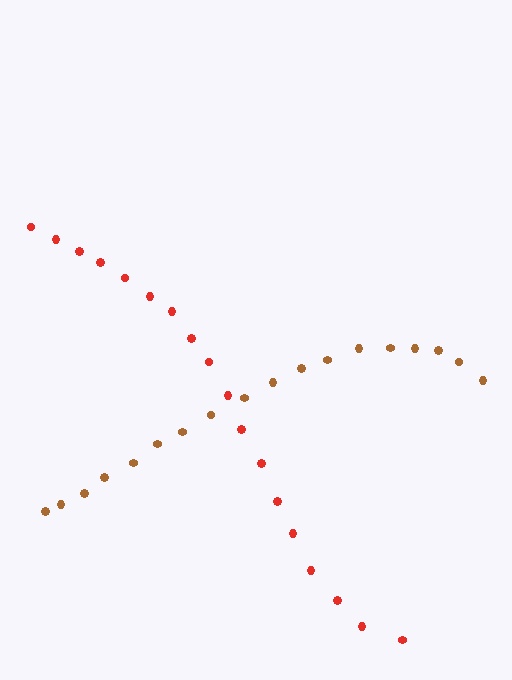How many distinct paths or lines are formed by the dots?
There are 2 distinct paths.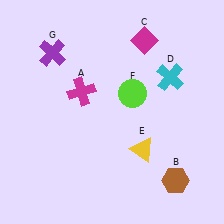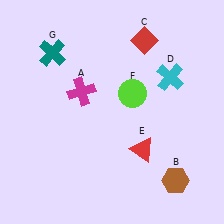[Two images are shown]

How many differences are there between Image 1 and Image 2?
There are 3 differences between the two images.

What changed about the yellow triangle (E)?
In Image 1, E is yellow. In Image 2, it changed to red.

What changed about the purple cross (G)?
In Image 1, G is purple. In Image 2, it changed to teal.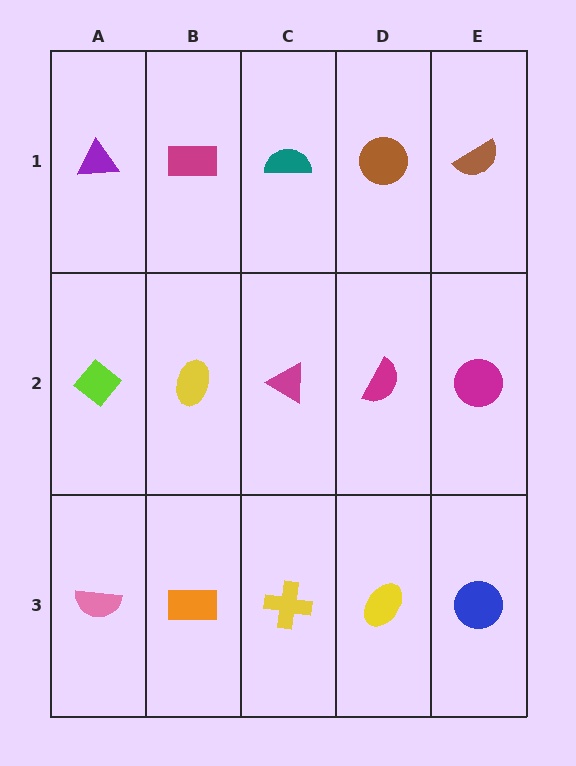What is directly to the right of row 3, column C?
A yellow ellipse.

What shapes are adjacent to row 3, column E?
A magenta circle (row 2, column E), a yellow ellipse (row 3, column D).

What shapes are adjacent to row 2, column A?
A purple triangle (row 1, column A), a pink semicircle (row 3, column A), a yellow ellipse (row 2, column B).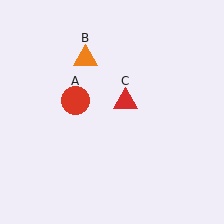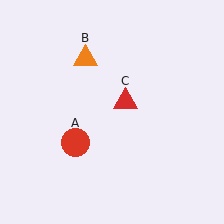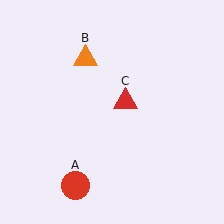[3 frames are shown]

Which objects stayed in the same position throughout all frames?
Orange triangle (object B) and red triangle (object C) remained stationary.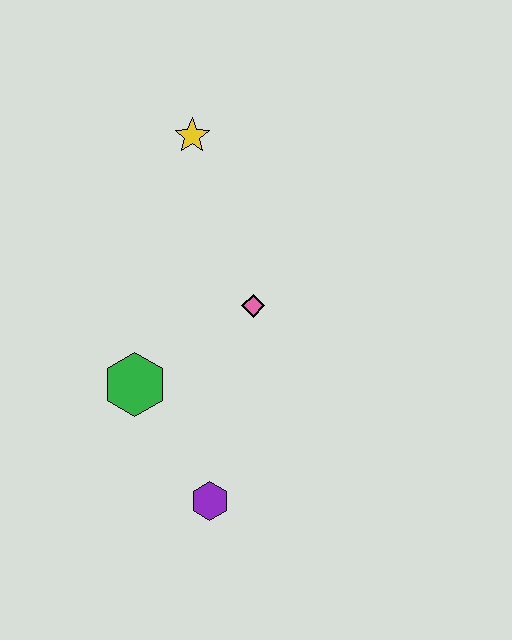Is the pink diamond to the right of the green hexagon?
Yes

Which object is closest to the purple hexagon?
The green hexagon is closest to the purple hexagon.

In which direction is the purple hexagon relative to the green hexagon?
The purple hexagon is below the green hexagon.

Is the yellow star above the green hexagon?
Yes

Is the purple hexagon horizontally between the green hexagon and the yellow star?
No